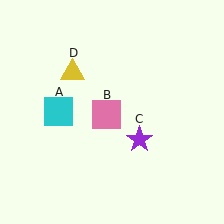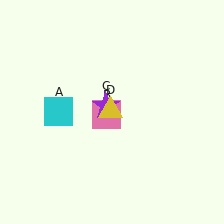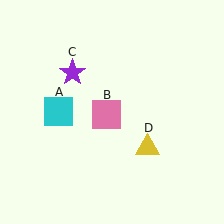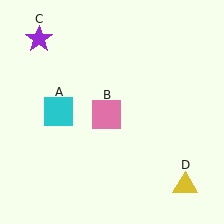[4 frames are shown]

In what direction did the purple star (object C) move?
The purple star (object C) moved up and to the left.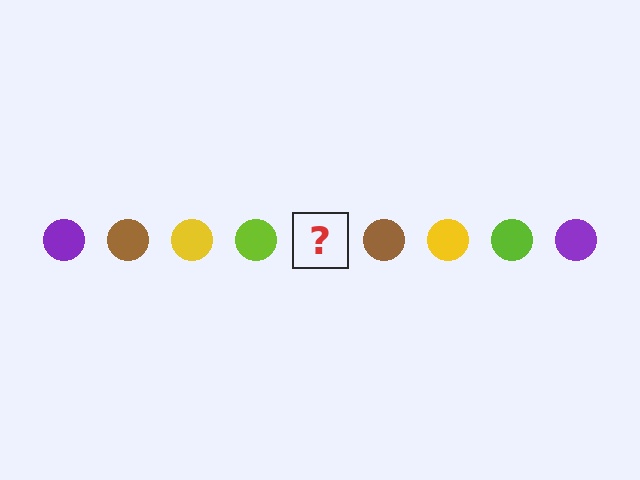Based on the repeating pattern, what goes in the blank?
The blank should be a purple circle.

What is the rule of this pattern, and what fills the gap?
The rule is that the pattern cycles through purple, brown, yellow, lime circles. The gap should be filled with a purple circle.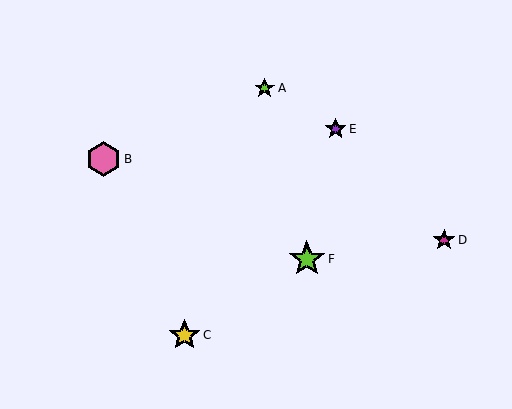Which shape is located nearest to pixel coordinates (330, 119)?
The purple star (labeled E) at (336, 129) is nearest to that location.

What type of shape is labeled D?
Shape D is a magenta star.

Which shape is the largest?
The lime star (labeled F) is the largest.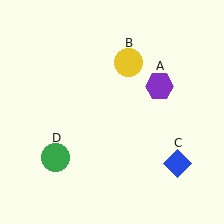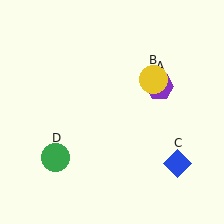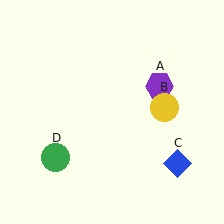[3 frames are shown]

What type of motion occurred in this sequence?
The yellow circle (object B) rotated clockwise around the center of the scene.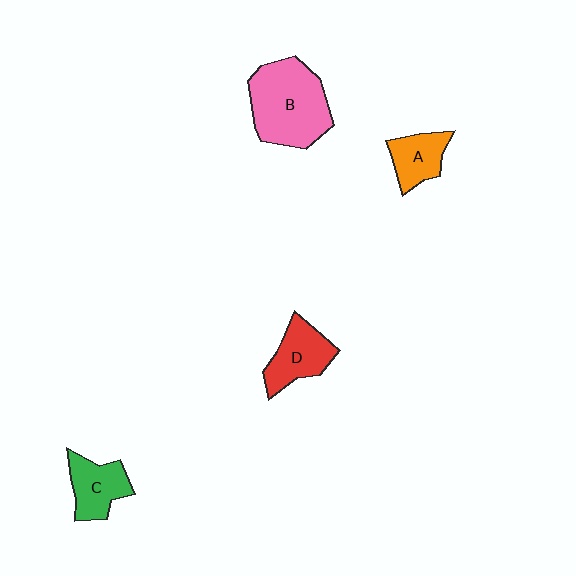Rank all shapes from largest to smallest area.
From largest to smallest: B (pink), D (red), C (green), A (orange).